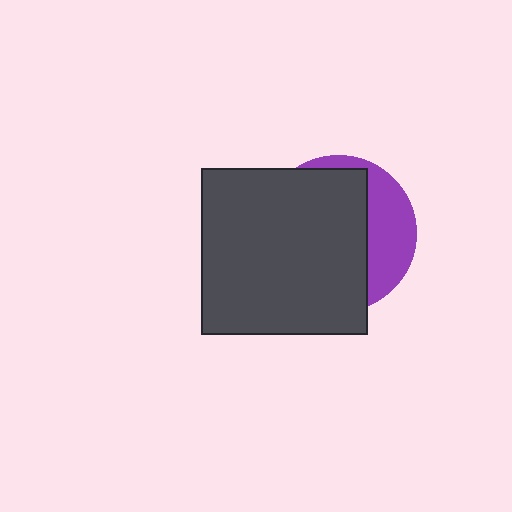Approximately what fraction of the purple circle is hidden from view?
Roughly 70% of the purple circle is hidden behind the dark gray square.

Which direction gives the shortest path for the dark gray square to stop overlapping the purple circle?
Moving left gives the shortest separation.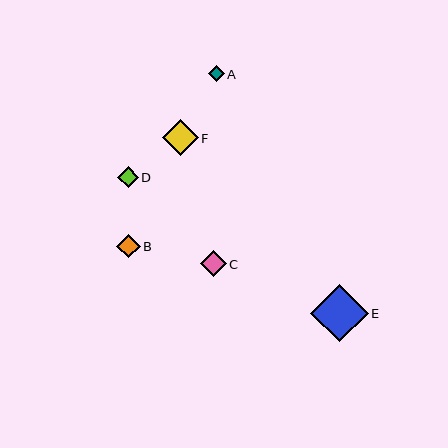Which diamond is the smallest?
Diamond A is the smallest with a size of approximately 16 pixels.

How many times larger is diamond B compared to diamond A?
Diamond B is approximately 1.4 times the size of diamond A.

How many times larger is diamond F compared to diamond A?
Diamond F is approximately 2.2 times the size of diamond A.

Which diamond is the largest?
Diamond E is the largest with a size of approximately 58 pixels.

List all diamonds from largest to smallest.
From largest to smallest: E, F, C, B, D, A.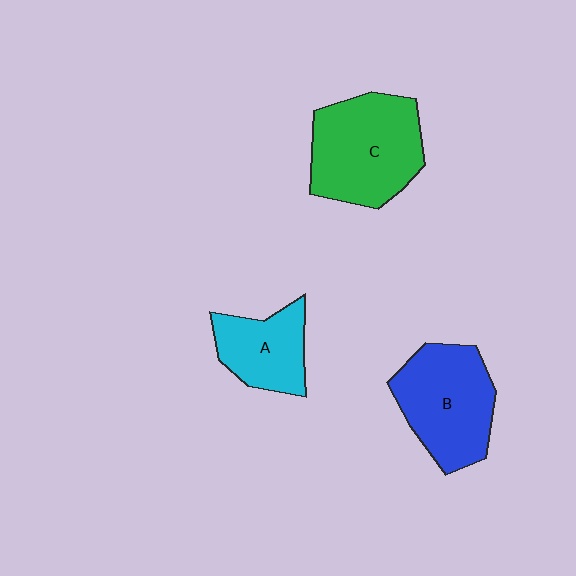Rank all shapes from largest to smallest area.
From largest to smallest: C (green), B (blue), A (cyan).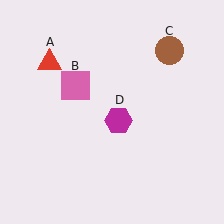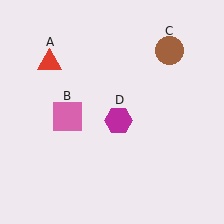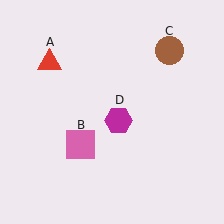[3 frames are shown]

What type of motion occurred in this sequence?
The pink square (object B) rotated counterclockwise around the center of the scene.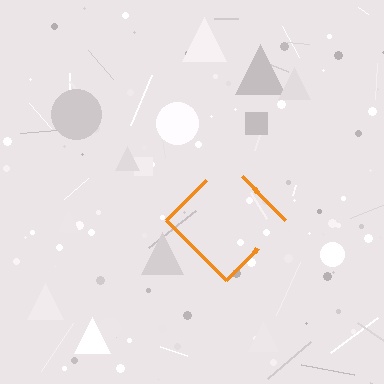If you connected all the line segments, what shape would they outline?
They would outline a diamond.